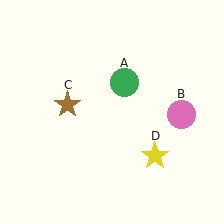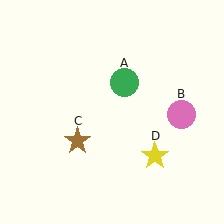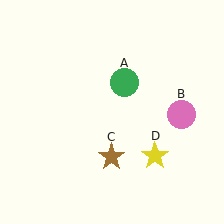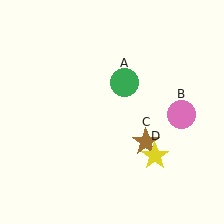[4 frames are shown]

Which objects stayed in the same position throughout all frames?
Green circle (object A) and pink circle (object B) and yellow star (object D) remained stationary.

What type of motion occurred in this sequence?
The brown star (object C) rotated counterclockwise around the center of the scene.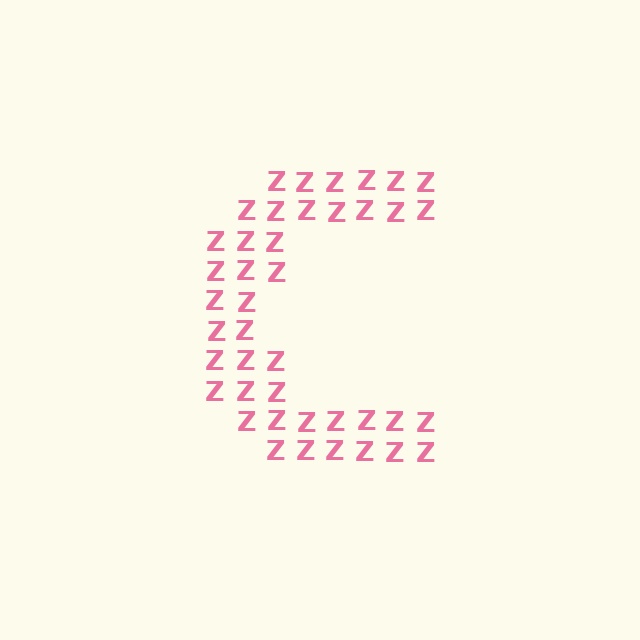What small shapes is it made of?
It is made of small letter Z's.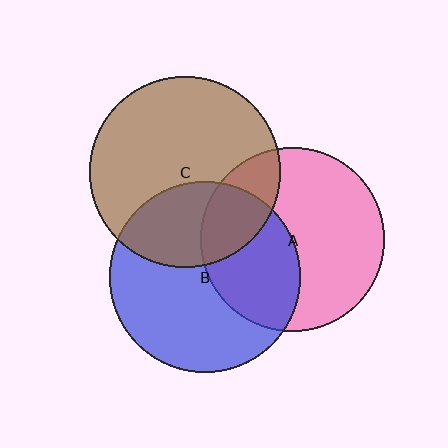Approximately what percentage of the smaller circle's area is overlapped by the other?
Approximately 40%.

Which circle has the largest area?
Circle B (blue).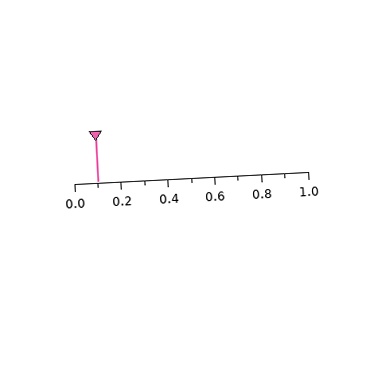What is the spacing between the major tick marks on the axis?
The major ticks are spaced 0.2 apart.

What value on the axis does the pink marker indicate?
The marker indicates approximately 0.1.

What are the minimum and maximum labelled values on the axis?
The axis runs from 0.0 to 1.0.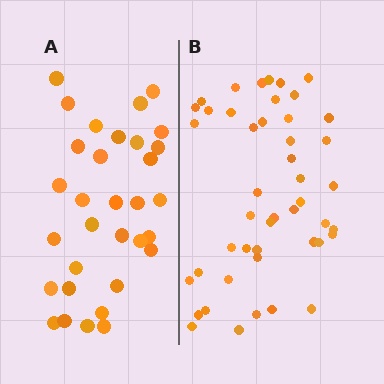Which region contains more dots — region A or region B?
Region B (the right region) has more dots.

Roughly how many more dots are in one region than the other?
Region B has approximately 15 more dots than region A.